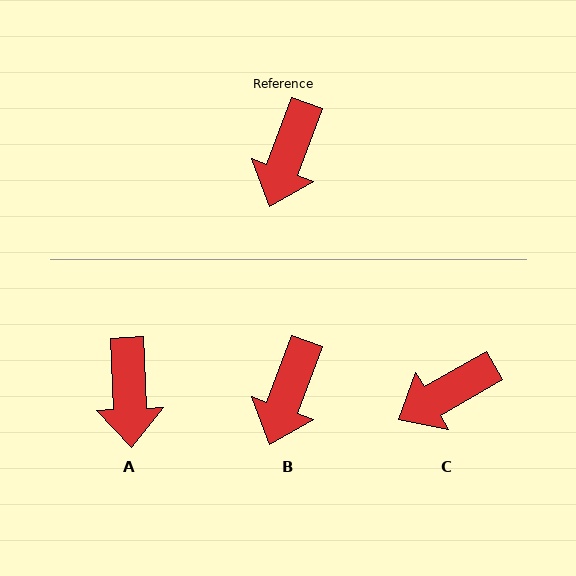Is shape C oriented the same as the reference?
No, it is off by about 40 degrees.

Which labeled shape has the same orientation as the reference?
B.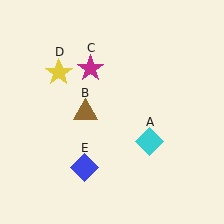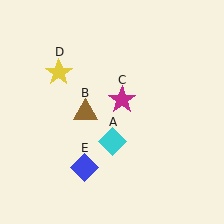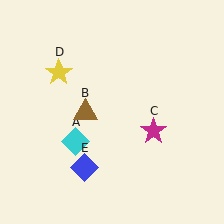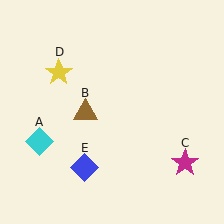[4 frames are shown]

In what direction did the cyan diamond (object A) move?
The cyan diamond (object A) moved left.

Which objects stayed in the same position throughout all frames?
Brown triangle (object B) and yellow star (object D) and blue diamond (object E) remained stationary.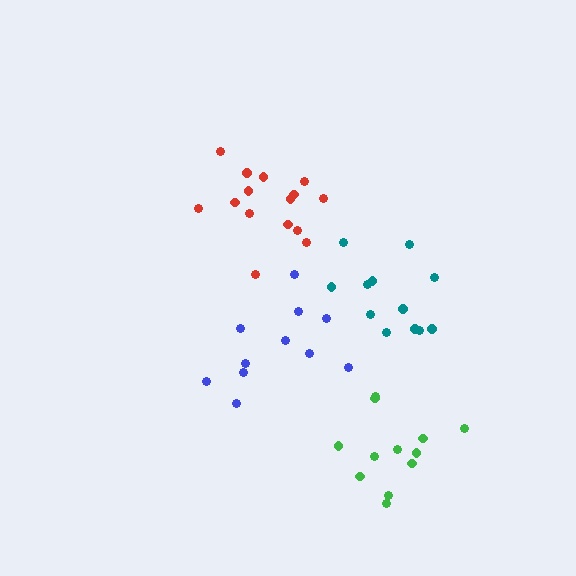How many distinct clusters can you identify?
There are 4 distinct clusters.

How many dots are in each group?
Group 1: 12 dots, Group 2: 11 dots, Group 3: 12 dots, Group 4: 15 dots (50 total).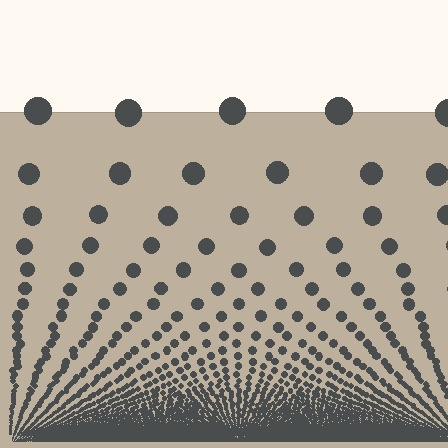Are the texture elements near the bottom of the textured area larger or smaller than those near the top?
Smaller. The gradient is inverted — elements near the bottom are smaller and denser.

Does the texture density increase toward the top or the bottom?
Density increases toward the bottom.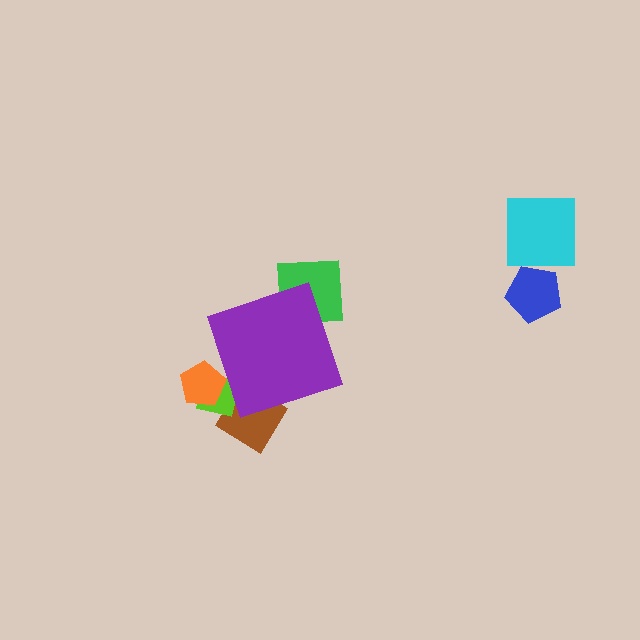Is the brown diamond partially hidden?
Yes, the brown diamond is partially hidden behind the purple diamond.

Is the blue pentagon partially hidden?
No, the blue pentagon is fully visible.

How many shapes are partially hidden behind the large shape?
4 shapes are partially hidden.